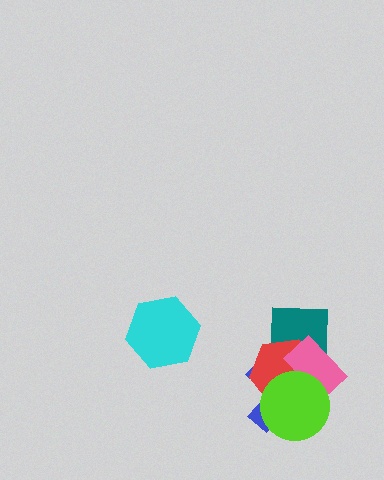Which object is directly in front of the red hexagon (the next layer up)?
The pink rectangle is directly in front of the red hexagon.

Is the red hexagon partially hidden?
Yes, it is partially covered by another shape.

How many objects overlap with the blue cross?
4 objects overlap with the blue cross.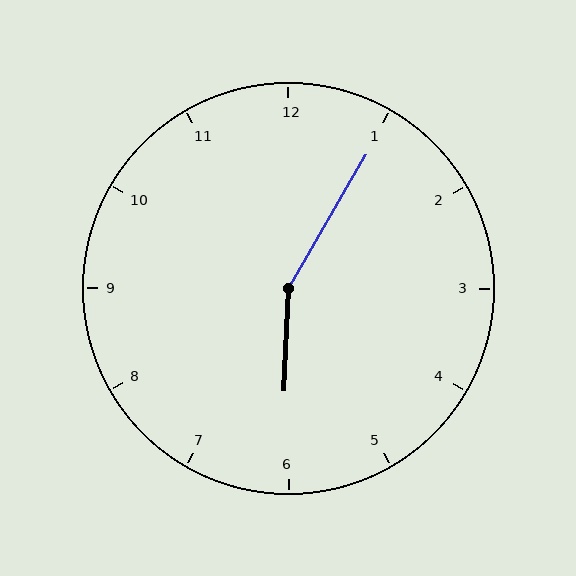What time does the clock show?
6:05.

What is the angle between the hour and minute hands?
Approximately 152 degrees.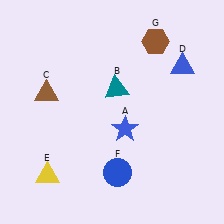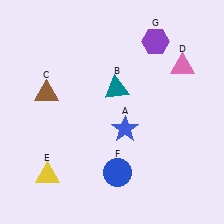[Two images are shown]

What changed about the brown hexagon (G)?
In Image 1, G is brown. In Image 2, it changed to purple.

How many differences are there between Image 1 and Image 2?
There are 2 differences between the two images.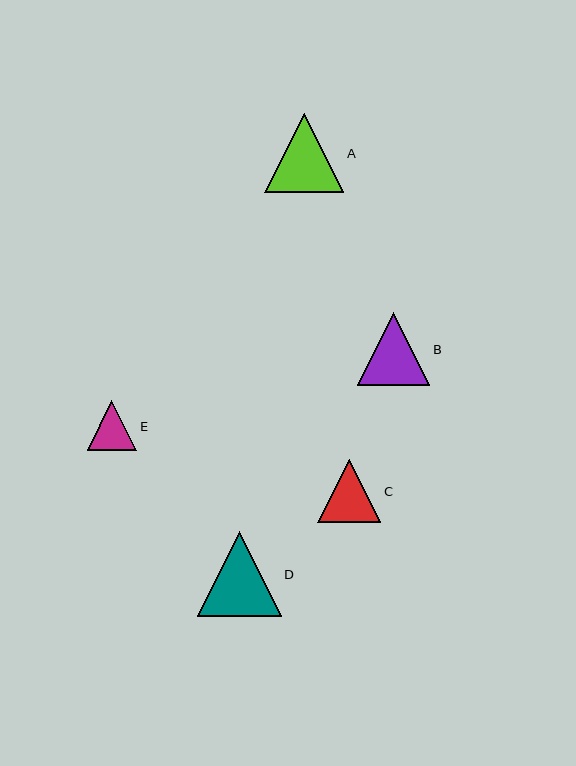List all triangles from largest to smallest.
From largest to smallest: D, A, B, C, E.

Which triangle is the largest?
Triangle D is the largest with a size of approximately 84 pixels.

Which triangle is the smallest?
Triangle E is the smallest with a size of approximately 50 pixels.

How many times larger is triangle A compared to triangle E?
Triangle A is approximately 1.6 times the size of triangle E.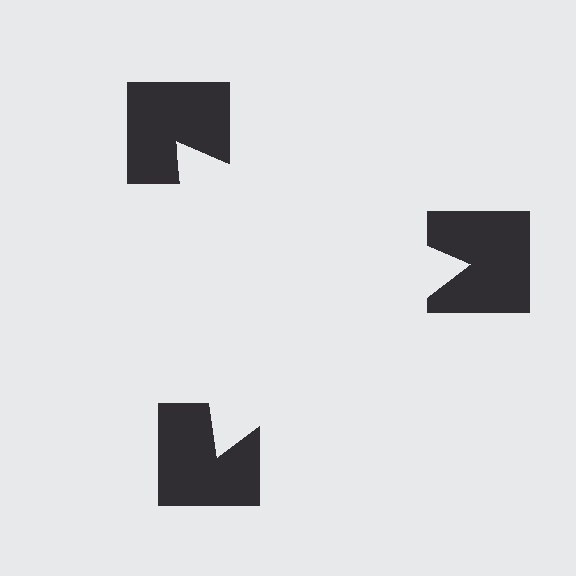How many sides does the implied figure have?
3 sides.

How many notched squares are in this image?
There are 3 — one at each vertex of the illusory triangle.